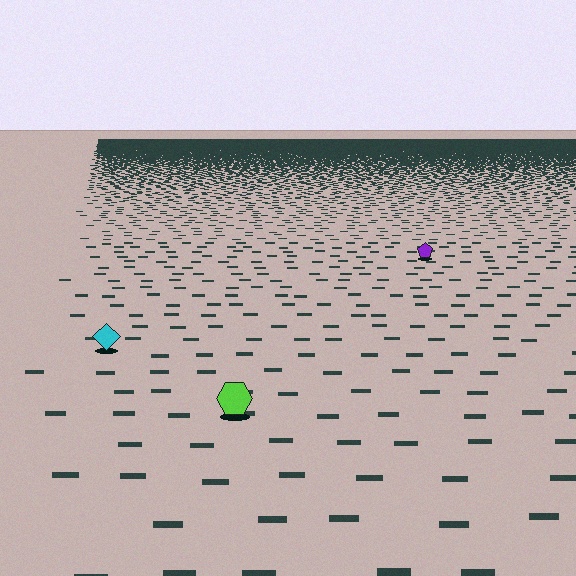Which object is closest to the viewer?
The lime hexagon is closest. The texture marks near it are larger and more spread out.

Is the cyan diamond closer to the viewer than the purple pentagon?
Yes. The cyan diamond is closer — you can tell from the texture gradient: the ground texture is coarser near it.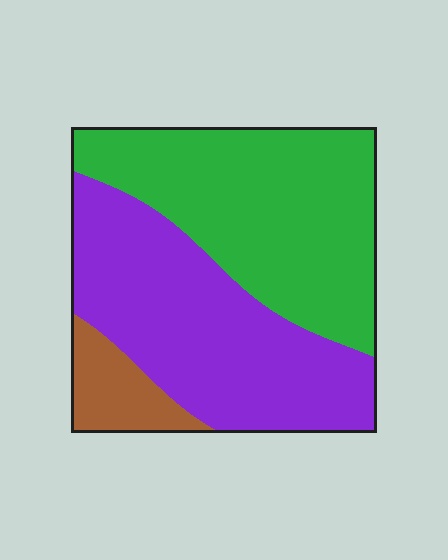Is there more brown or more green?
Green.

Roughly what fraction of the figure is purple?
Purple covers about 45% of the figure.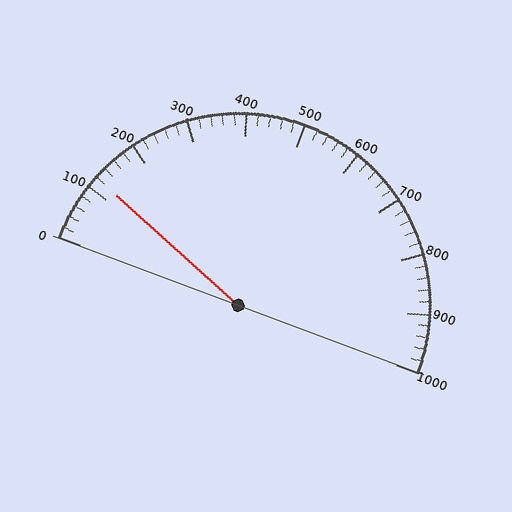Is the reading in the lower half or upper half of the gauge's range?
The reading is in the lower half of the range (0 to 1000).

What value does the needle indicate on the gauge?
The needle indicates approximately 120.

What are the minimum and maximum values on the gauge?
The gauge ranges from 0 to 1000.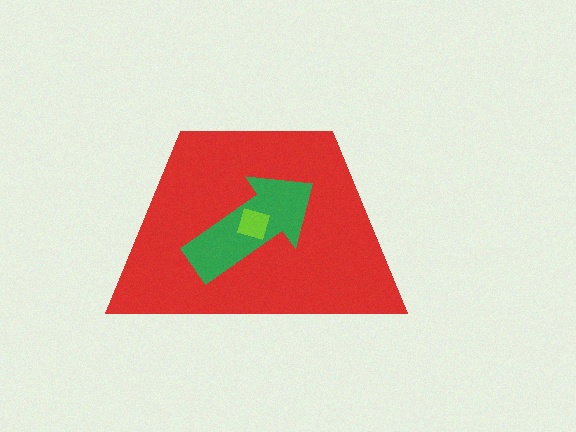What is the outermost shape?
The red trapezoid.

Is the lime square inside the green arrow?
Yes.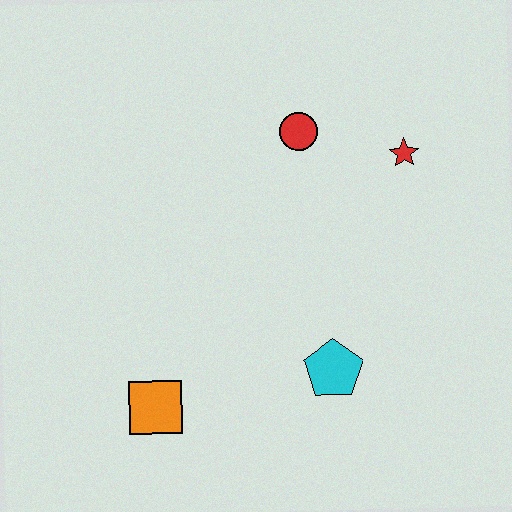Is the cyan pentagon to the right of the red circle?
Yes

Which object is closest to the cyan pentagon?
The orange square is closest to the cyan pentagon.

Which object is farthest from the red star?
The orange square is farthest from the red star.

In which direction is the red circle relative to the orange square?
The red circle is above the orange square.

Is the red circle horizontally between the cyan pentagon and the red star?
No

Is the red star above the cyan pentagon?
Yes